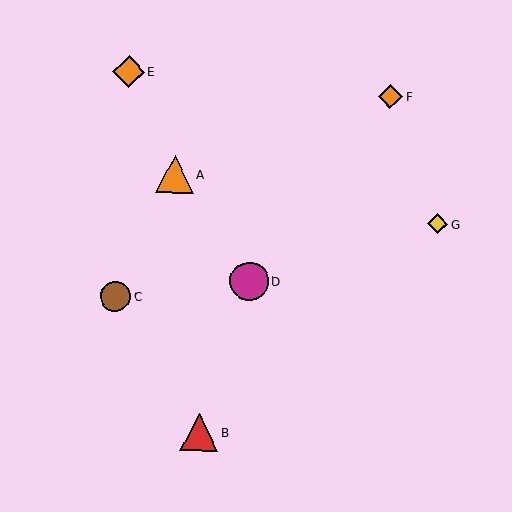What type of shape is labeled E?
Shape E is an orange diamond.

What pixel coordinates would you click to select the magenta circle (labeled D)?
Click at (249, 281) to select the magenta circle D.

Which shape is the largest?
The orange triangle (labeled A) is the largest.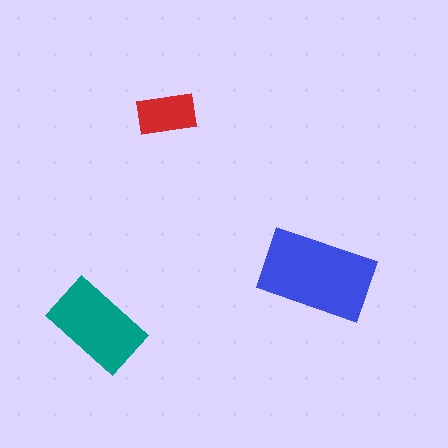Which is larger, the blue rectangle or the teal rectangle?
The blue one.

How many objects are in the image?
There are 3 objects in the image.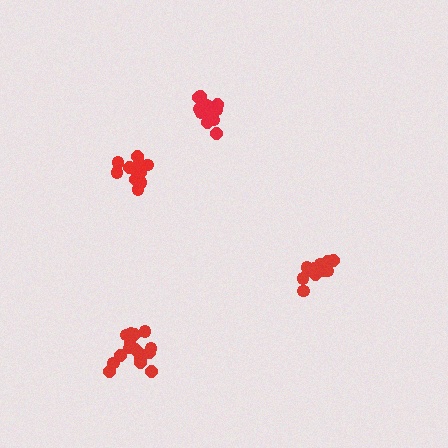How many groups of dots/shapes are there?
There are 4 groups.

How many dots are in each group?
Group 1: 12 dots, Group 2: 13 dots, Group 3: 13 dots, Group 4: 16 dots (54 total).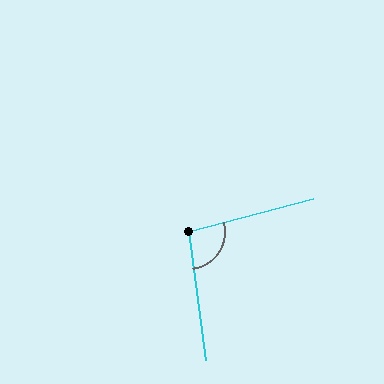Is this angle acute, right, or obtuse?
It is obtuse.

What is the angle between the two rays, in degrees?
Approximately 98 degrees.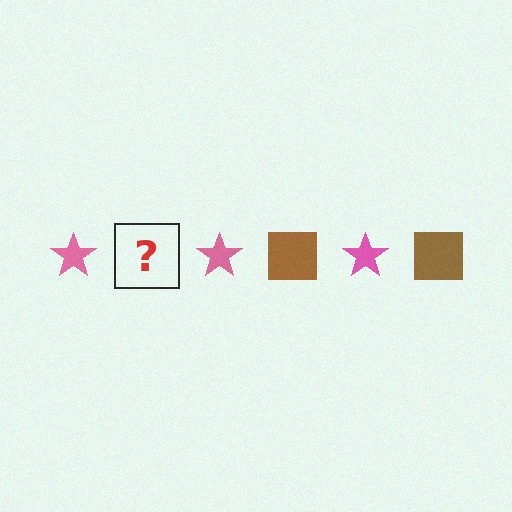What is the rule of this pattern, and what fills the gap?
The rule is that the pattern alternates between pink star and brown square. The gap should be filled with a brown square.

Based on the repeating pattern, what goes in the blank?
The blank should be a brown square.